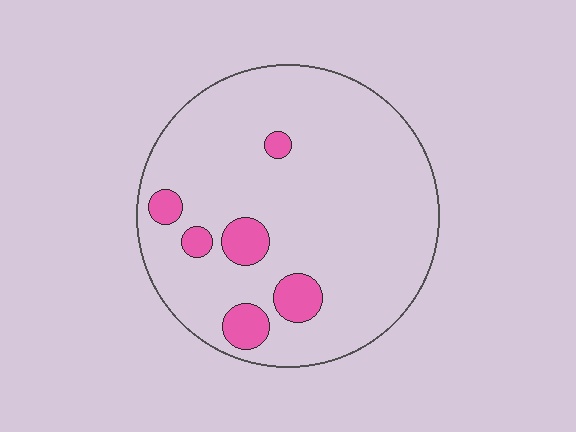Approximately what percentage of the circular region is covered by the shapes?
Approximately 10%.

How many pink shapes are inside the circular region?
6.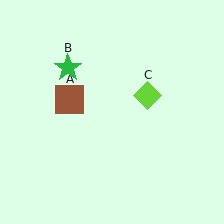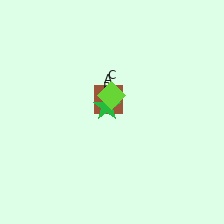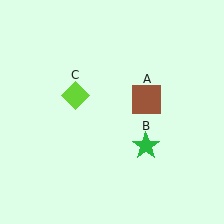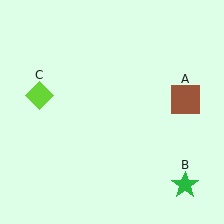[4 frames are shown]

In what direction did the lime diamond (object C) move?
The lime diamond (object C) moved left.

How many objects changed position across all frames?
3 objects changed position: brown square (object A), green star (object B), lime diamond (object C).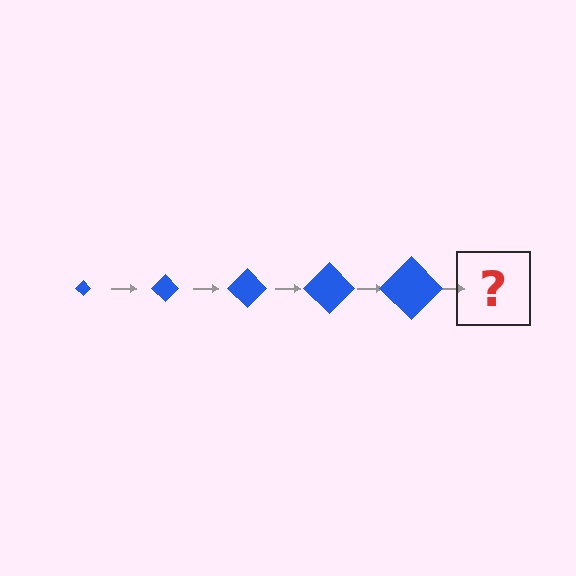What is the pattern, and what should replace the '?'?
The pattern is that the diamond gets progressively larger each step. The '?' should be a blue diamond, larger than the previous one.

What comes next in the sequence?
The next element should be a blue diamond, larger than the previous one.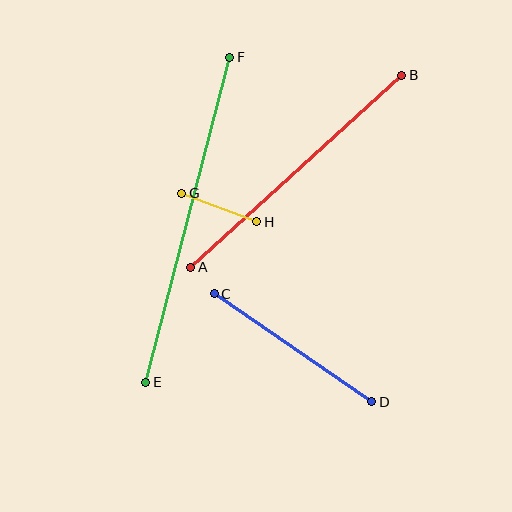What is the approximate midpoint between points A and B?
The midpoint is at approximately (296, 171) pixels.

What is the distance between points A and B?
The distance is approximately 285 pixels.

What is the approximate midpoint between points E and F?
The midpoint is at approximately (188, 220) pixels.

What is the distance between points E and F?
The distance is approximately 336 pixels.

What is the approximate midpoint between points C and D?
The midpoint is at approximately (293, 348) pixels.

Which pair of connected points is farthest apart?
Points E and F are farthest apart.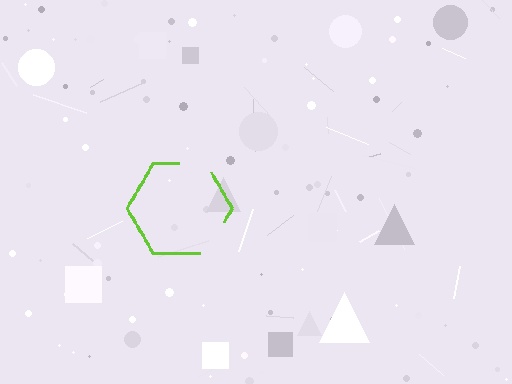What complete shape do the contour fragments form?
The contour fragments form a hexagon.